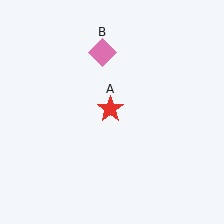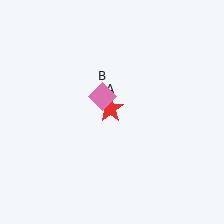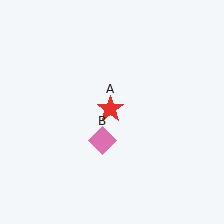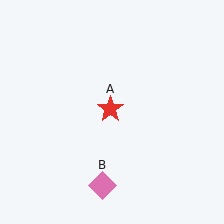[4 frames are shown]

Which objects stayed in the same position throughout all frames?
Red star (object A) remained stationary.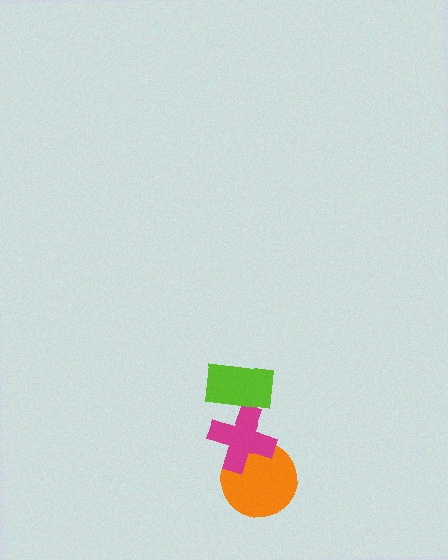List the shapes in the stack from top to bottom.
From top to bottom: the lime rectangle, the magenta cross, the orange circle.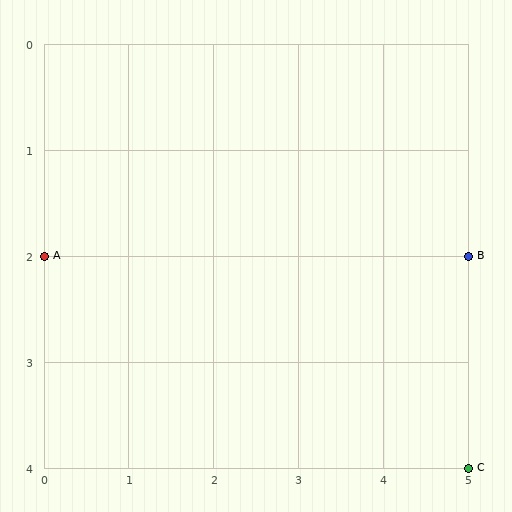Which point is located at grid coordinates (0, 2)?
Point A is at (0, 2).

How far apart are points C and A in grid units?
Points C and A are 5 columns and 2 rows apart (about 5.4 grid units diagonally).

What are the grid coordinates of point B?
Point B is at grid coordinates (5, 2).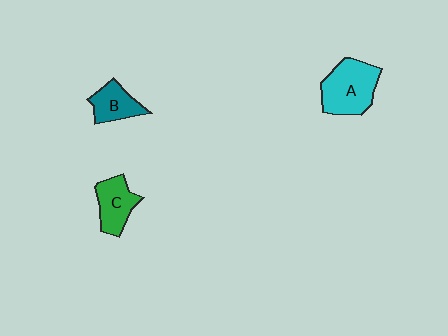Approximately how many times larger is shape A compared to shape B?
Approximately 1.7 times.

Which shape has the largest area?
Shape A (cyan).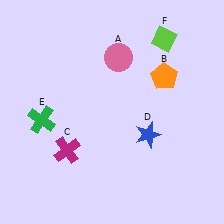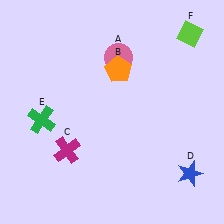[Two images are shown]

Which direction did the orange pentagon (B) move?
The orange pentagon (B) moved left.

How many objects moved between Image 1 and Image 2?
3 objects moved between the two images.